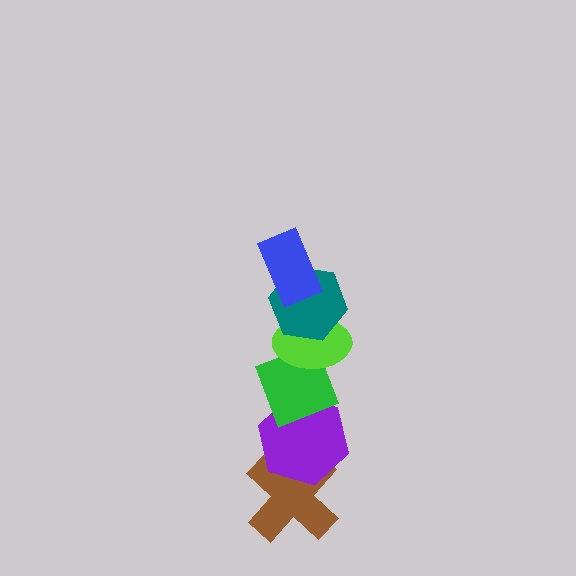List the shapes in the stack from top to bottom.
From top to bottom: the blue rectangle, the teal hexagon, the lime ellipse, the green diamond, the purple hexagon, the brown cross.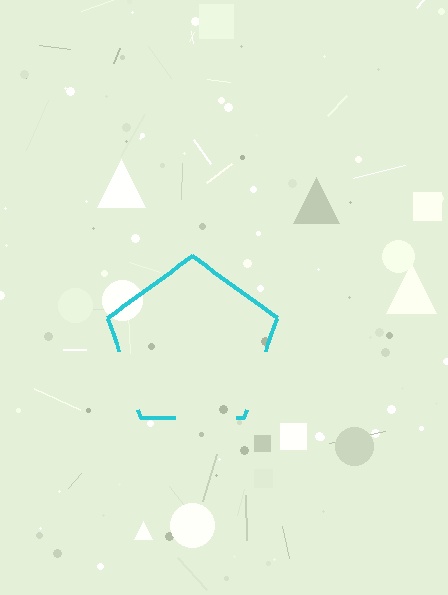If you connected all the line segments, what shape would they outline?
They would outline a pentagon.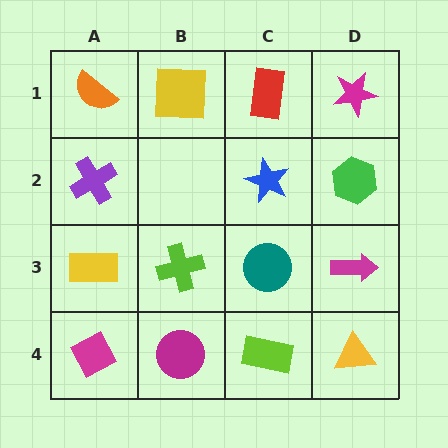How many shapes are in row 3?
4 shapes.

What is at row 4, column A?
A magenta diamond.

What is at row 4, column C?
A lime rectangle.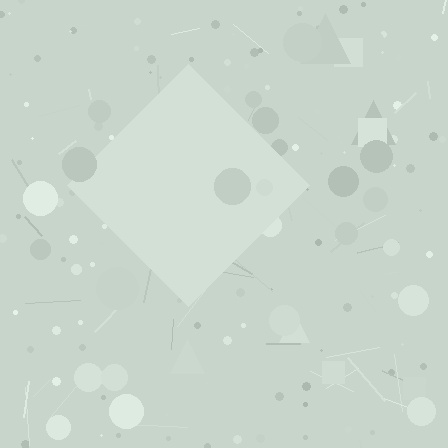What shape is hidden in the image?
A diamond is hidden in the image.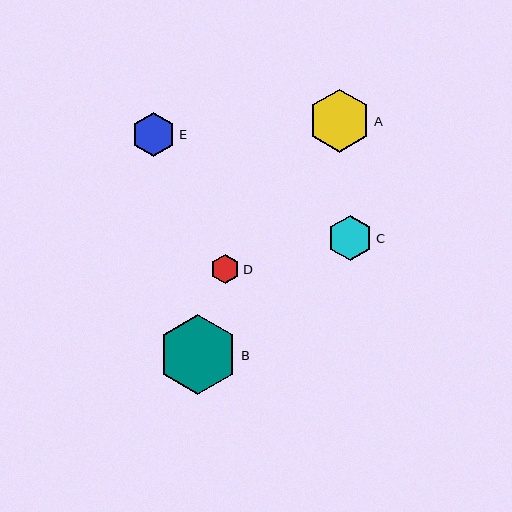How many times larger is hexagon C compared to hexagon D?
Hexagon C is approximately 1.6 times the size of hexagon D.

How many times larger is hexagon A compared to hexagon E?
Hexagon A is approximately 1.4 times the size of hexagon E.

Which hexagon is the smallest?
Hexagon D is the smallest with a size of approximately 29 pixels.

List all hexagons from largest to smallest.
From largest to smallest: B, A, C, E, D.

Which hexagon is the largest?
Hexagon B is the largest with a size of approximately 80 pixels.